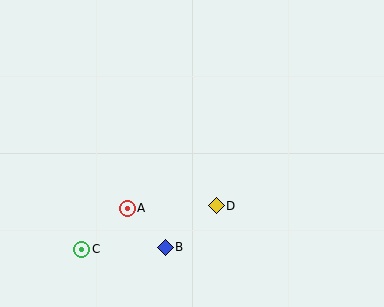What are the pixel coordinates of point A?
Point A is at (127, 208).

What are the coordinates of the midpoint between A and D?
The midpoint between A and D is at (172, 207).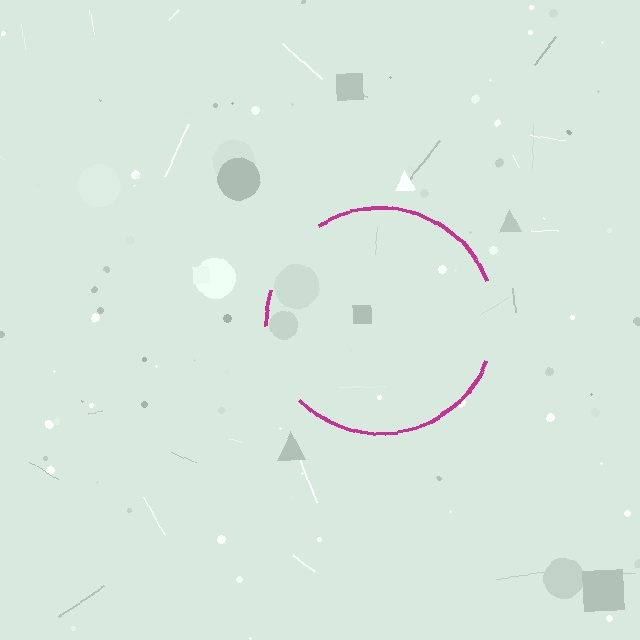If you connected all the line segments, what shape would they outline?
They would outline a circle.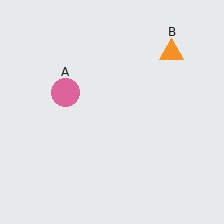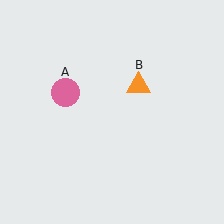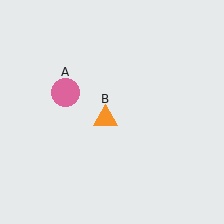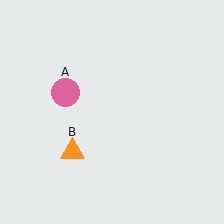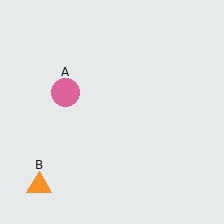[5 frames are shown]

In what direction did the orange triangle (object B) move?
The orange triangle (object B) moved down and to the left.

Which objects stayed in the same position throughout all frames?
Pink circle (object A) remained stationary.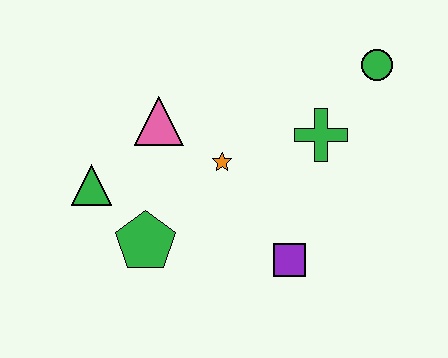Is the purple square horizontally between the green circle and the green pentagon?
Yes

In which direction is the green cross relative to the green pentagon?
The green cross is to the right of the green pentagon.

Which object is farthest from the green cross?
The green triangle is farthest from the green cross.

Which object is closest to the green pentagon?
The green triangle is closest to the green pentagon.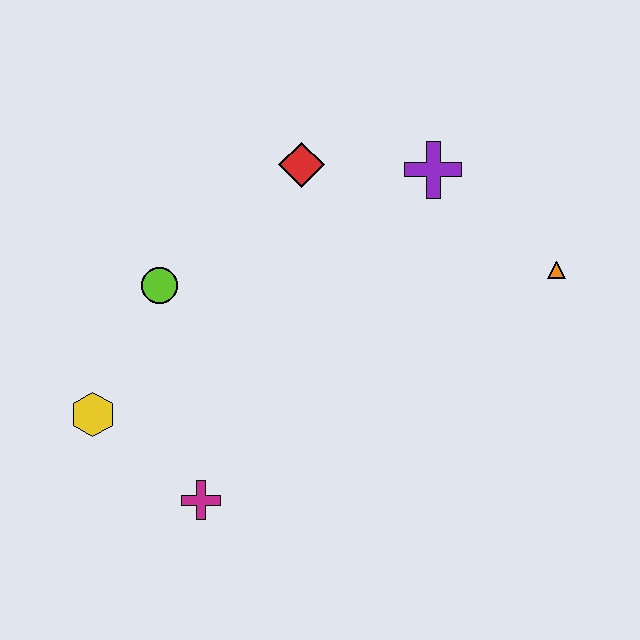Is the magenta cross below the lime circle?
Yes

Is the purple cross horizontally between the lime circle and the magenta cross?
No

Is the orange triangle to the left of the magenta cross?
No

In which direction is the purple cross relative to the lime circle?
The purple cross is to the right of the lime circle.